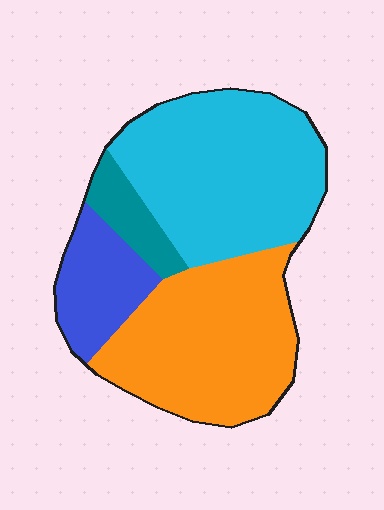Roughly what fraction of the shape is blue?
Blue takes up less than a sixth of the shape.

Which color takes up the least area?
Teal, at roughly 5%.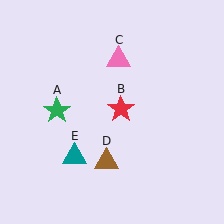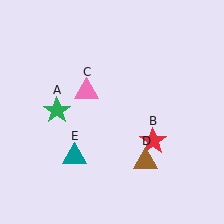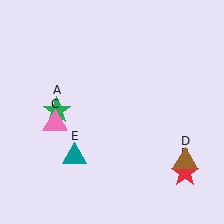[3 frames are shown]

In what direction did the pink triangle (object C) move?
The pink triangle (object C) moved down and to the left.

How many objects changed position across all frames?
3 objects changed position: red star (object B), pink triangle (object C), brown triangle (object D).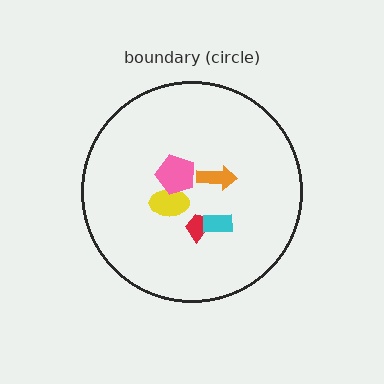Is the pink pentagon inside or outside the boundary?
Inside.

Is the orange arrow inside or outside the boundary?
Inside.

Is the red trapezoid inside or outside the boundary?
Inside.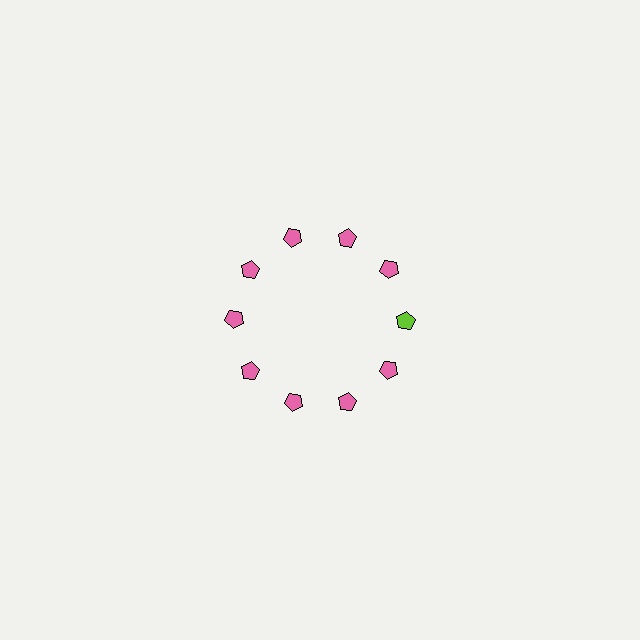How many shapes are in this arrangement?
There are 10 shapes arranged in a ring pattern.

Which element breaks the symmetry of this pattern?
The lime pentagon at roughly the 3 o'clock position breaks the symmetry. All other shapes are pink pentagons.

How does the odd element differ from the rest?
It has a different color: lime instead of pink.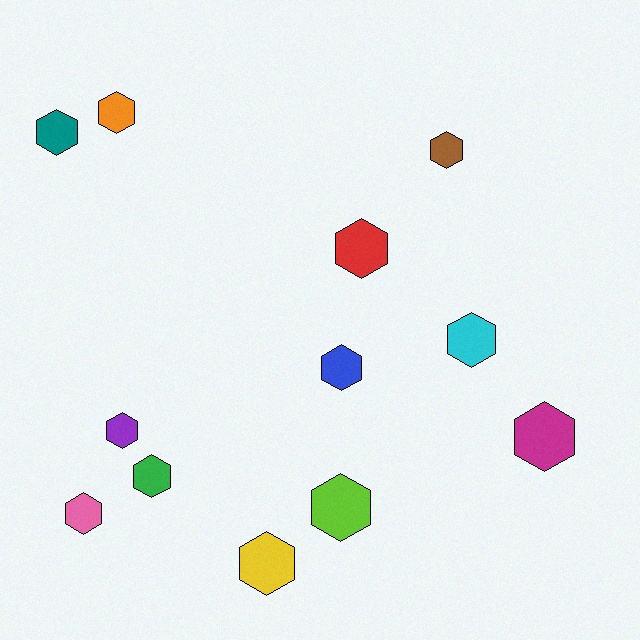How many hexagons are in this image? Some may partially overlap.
There are 12 hexagons.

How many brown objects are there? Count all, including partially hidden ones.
There is 1 brown object.